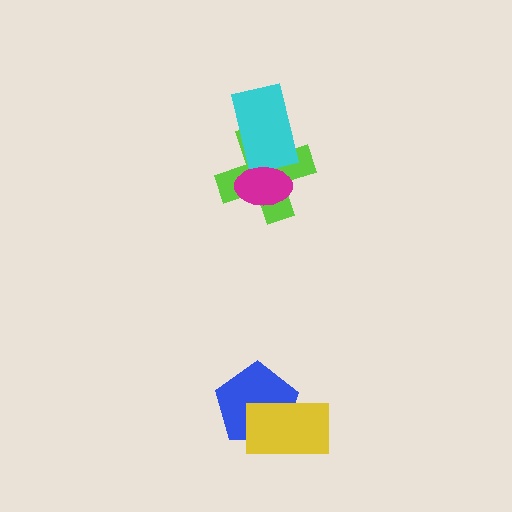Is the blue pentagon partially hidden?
Yes, it is partially covered by another shape.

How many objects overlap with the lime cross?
2 objects overlap with the lime cross.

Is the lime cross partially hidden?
Yes, it is partially covered by another shape.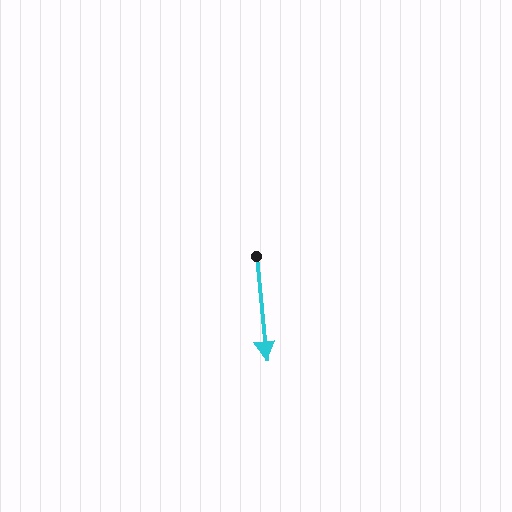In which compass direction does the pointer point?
South.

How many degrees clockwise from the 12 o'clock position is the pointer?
Approximately 174 degrees.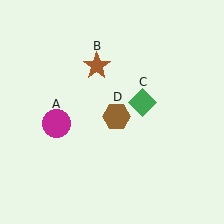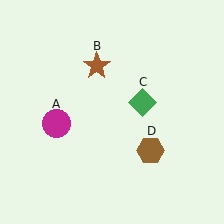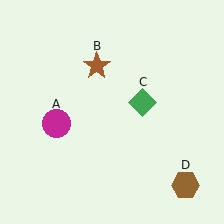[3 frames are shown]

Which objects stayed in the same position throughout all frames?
Magenta circle (object A) and brown star (object B) and green diamond (object C) remained stationary.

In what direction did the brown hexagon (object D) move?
The brown hexagon (object D) moved down and to the right.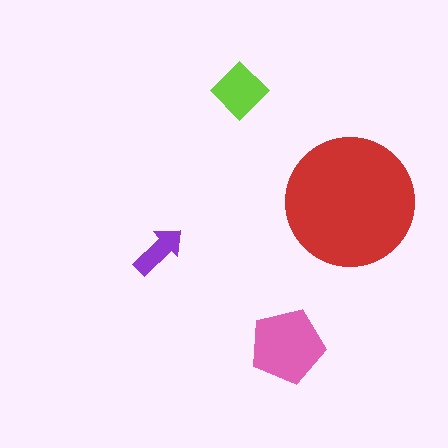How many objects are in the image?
There are 4 objects in the image.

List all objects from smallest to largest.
The purple arrow, the lime diamond, the pink pentagon, the red circle.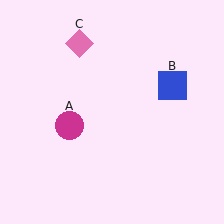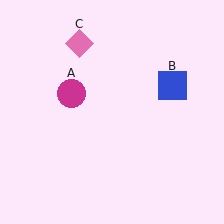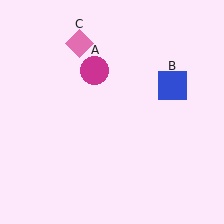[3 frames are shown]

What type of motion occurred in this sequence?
The magenta circle (object A) rotated clockwise around the center of the scene.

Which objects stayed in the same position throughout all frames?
Blue square (object B) and pink diamond (object C) remained stationary.